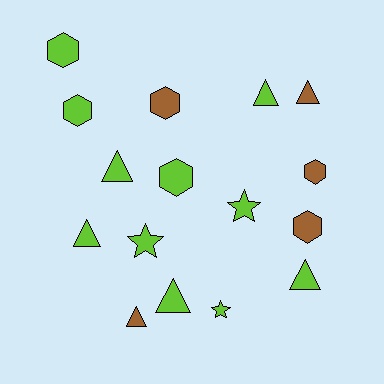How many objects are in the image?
There are 16 objects.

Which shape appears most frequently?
Triangle, with 7 objects.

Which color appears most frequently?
Lime, with 11 objects.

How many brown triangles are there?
There are 2 brown triangles.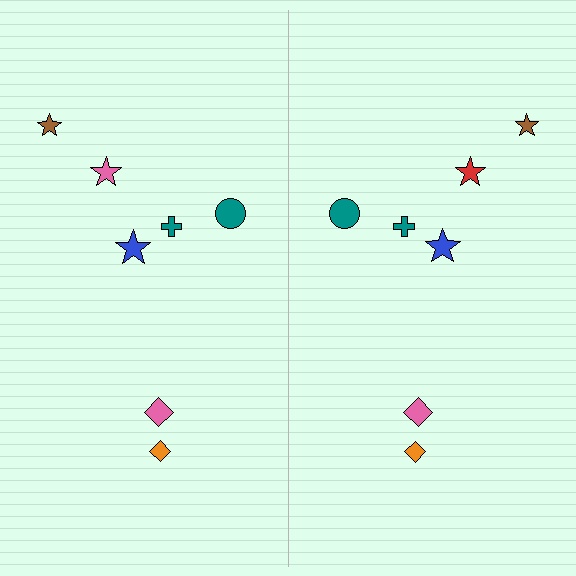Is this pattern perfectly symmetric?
No, the pattern is not perfectly symmetric. The red star on the right side breaks the symmetry — its mirror counterpart is pink.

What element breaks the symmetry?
The red star on the right side breaks the symmetry — its mirror counterpart is pink.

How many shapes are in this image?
There are 14 shapes in this image.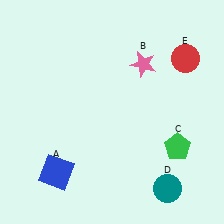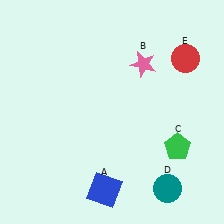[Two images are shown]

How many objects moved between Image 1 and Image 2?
1 object moved between the two images.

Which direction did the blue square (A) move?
The blue square (A) moved right.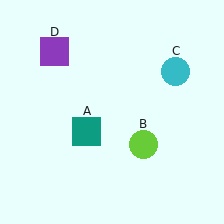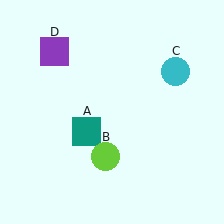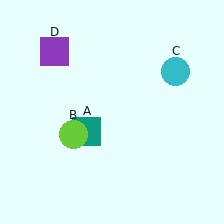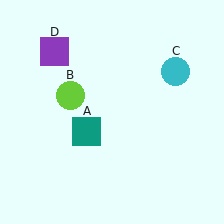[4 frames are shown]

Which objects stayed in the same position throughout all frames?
Teal square (object A) and cyan circle (object C) and purple square (object D) remained stationary.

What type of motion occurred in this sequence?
The lime circle (object B) rotated clockwise around the center of the scene.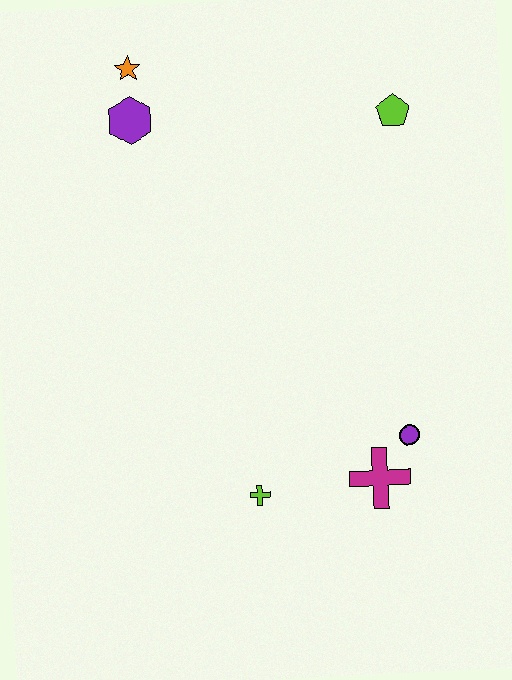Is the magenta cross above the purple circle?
No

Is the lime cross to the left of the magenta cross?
Yes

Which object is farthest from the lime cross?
The orange star is farthest from the lime cross.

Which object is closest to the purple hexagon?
The orange star is closest to the purple hexagon.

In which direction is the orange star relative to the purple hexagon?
The orange star is above the purple hexagon.